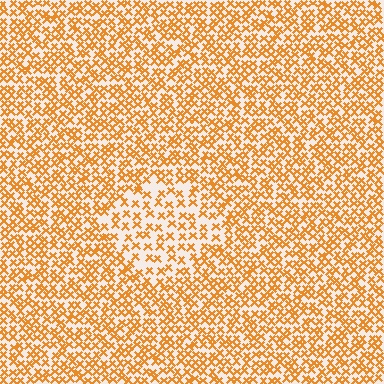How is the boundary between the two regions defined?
The boundary is defined by a change in element density (approximately 1.7x ratio). All elements are the same color, size, and shape.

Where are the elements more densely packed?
The elements are more densely packed outside the diamond boundary.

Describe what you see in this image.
The image contains small orange elements arranged at two different densities. A diamond-shaped region is visible where the elements are less densely packed than the surrounding area.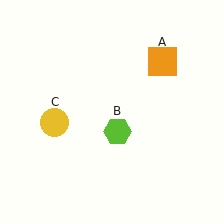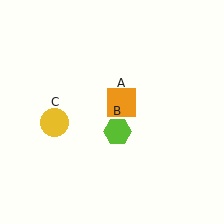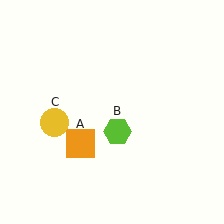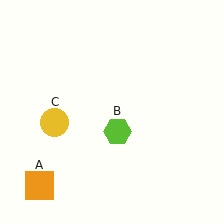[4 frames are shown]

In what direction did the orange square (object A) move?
The orange square (object A) moved down and to the left.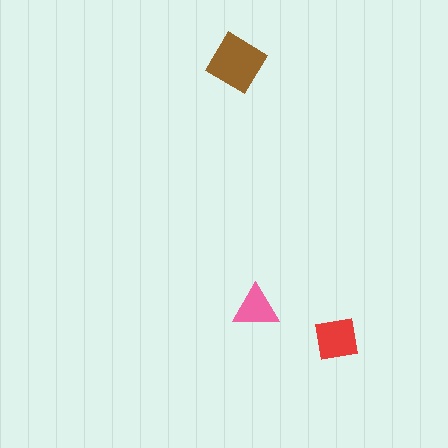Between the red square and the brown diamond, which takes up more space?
The brown diamond.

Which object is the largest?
The brown diamond.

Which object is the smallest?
The pink triangle.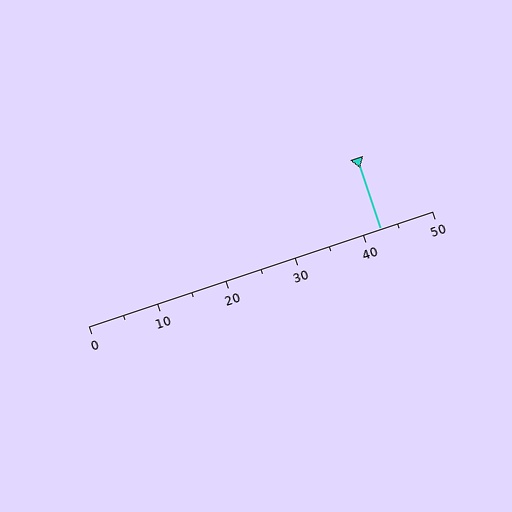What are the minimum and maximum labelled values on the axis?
The axis runs from 0 to 50.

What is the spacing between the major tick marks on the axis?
The major ticks are spaced 10 apart.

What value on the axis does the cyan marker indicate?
The marker indicates approximately 42.5.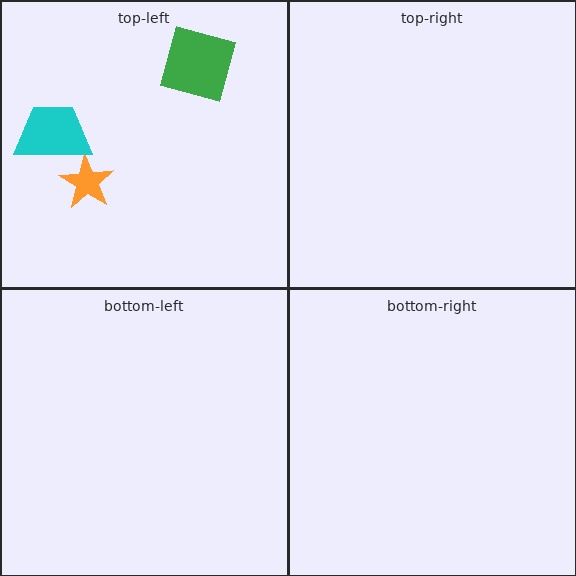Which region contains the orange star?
The top-left region.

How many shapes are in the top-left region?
3.